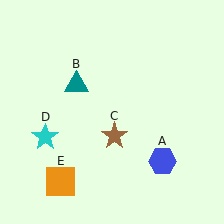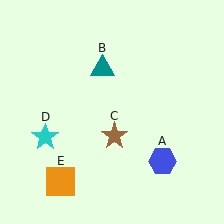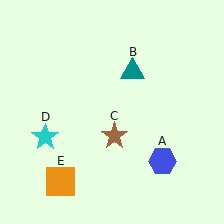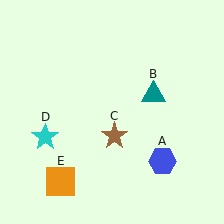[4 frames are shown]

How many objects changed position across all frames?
1 object changed position: teal triangle (object B).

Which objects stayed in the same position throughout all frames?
Blue hexagon (object A) and brown star (object C) and cyan star (object D) and orange square (object E) remained stationary.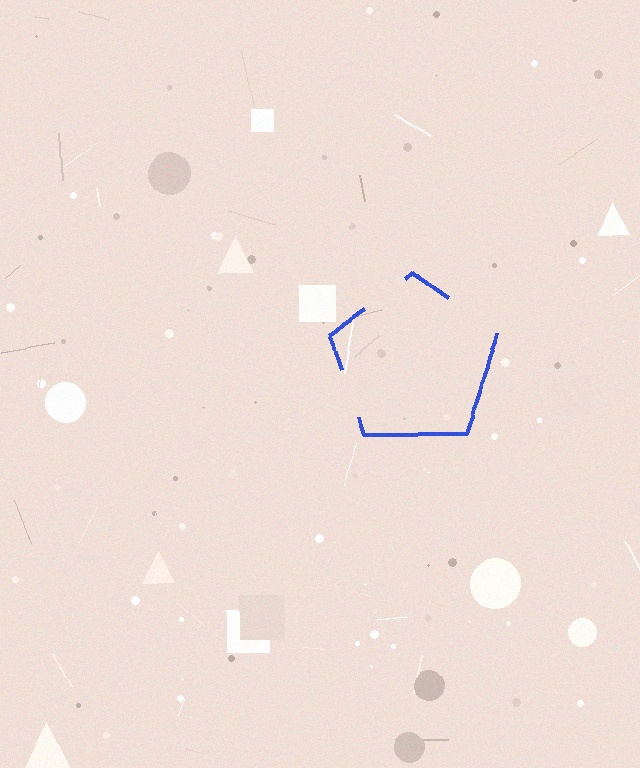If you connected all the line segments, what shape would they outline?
They would outline a pentagon.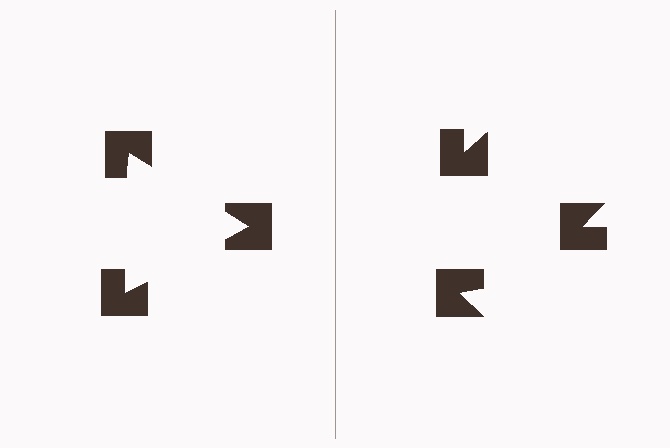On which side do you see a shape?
An illusory triangle appears on the left side. On the right side the wedge cuts are rotated, so no coherent shape forms.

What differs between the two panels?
The notched squares are positioned identically on both sides; only the wedge orientations differ. On the left they align to a triangle; on the right they are misaligned.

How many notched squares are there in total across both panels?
6 — 3 on each side.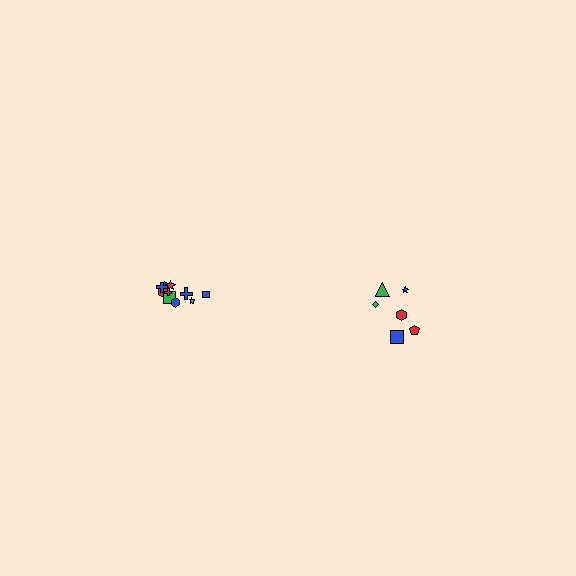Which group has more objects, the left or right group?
The left group.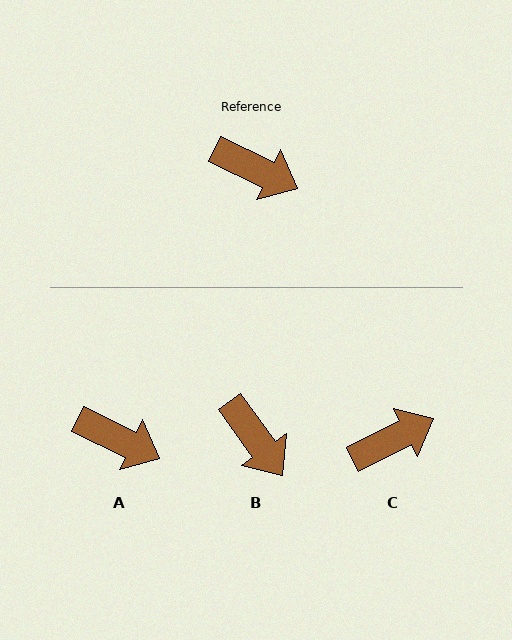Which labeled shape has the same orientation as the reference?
A.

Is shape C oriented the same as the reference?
No, it is off by about 52 degrees.